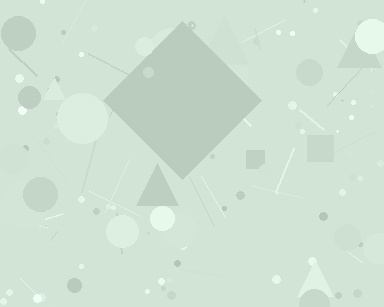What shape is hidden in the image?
A diamond is hidden in the image.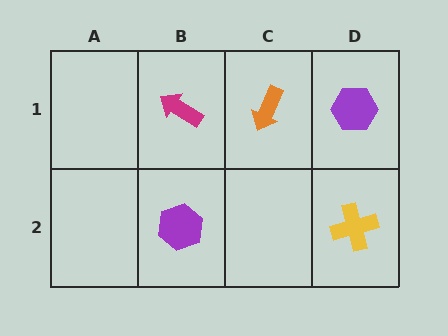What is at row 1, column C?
An orange arrow.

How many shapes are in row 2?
2 shapes.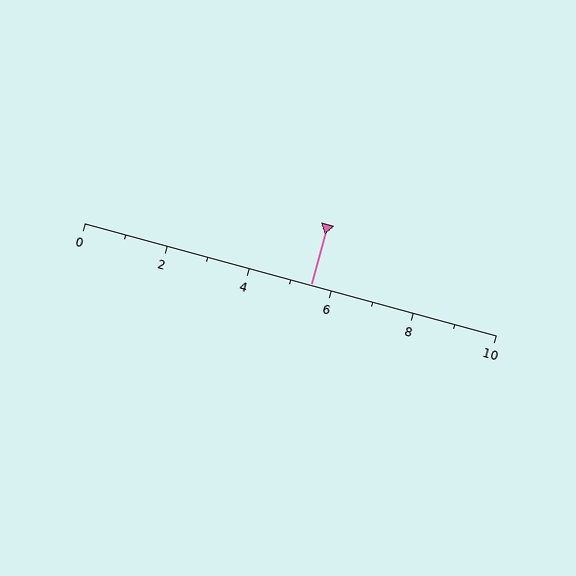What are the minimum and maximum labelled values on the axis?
The axis runs from 0 to 10.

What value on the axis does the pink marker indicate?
The marker indicates approximately 5.5.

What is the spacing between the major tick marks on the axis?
The major ticks are spaced 2 apart.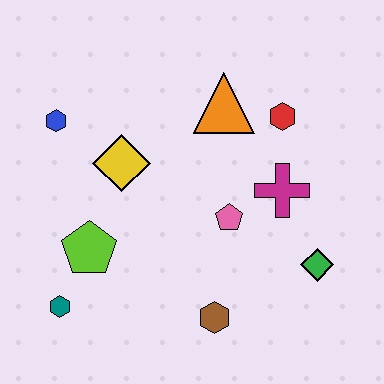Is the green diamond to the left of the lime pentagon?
No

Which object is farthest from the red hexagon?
The teal hexagon is farthest from the red hexagon.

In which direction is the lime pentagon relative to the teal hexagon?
The lime pentagon is above the teal hexagon.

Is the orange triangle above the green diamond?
Yes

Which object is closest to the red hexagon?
The orange triangle is closest to the red hexagon.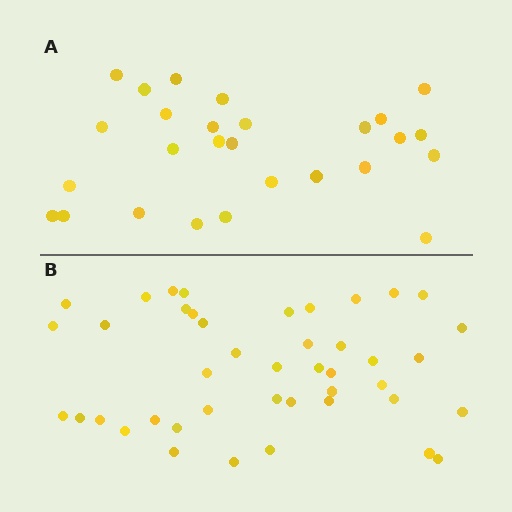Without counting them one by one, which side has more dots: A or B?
Region B (the bottom region) has more dots.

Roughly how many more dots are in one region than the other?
Region B has approximately 15 more dots than region A.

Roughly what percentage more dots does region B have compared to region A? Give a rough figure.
About 60% more.